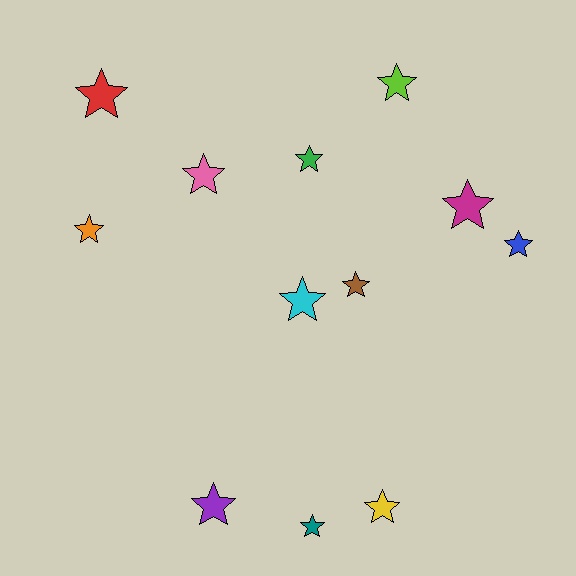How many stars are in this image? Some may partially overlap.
There are 12 stars.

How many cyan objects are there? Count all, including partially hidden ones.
There is 1 cyan object.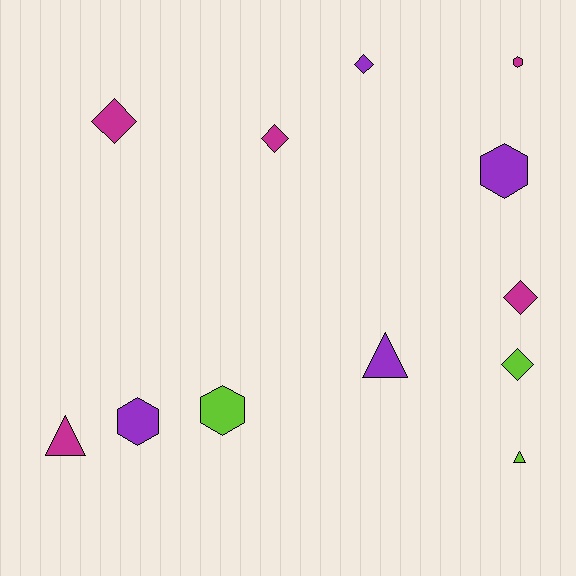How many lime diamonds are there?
There is 1 lime diamond.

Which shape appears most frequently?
Diamond, with 5 objects.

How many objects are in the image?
There are 12 objects.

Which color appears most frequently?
Magenta, with 5 objects.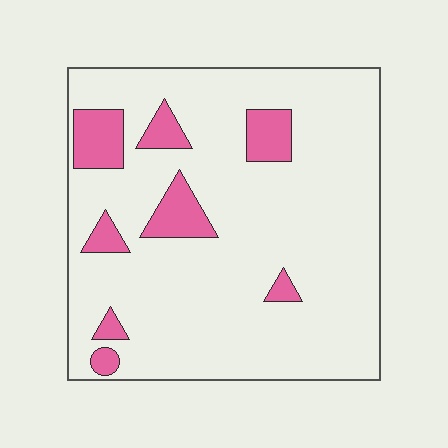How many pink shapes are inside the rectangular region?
8.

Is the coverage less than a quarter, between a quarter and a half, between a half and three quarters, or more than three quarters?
Less than a quarter.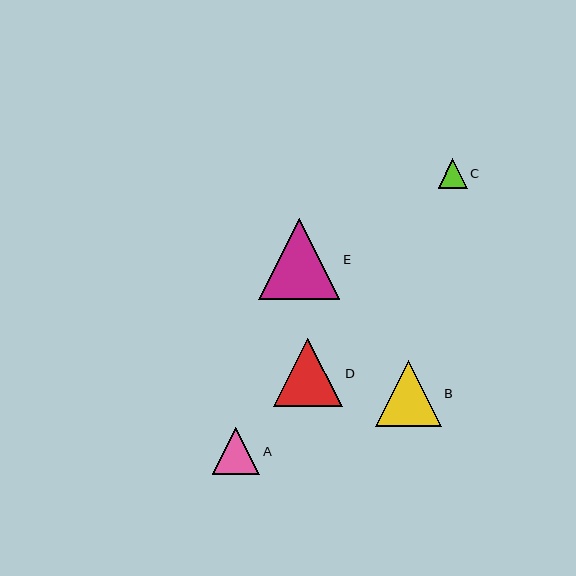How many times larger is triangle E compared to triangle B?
Triangle E is approximately 1.2 times the size of triangle B.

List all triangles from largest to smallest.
From largest to smallest: E, D, B, A, C.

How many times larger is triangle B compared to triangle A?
Triangle B is approximately 1.4 times the size of triangle A.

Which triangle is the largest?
Triangle E is the largest with a size of approximately 81 pixels.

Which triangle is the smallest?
Triangle C is the smallest with a size of approximately 29 pixels.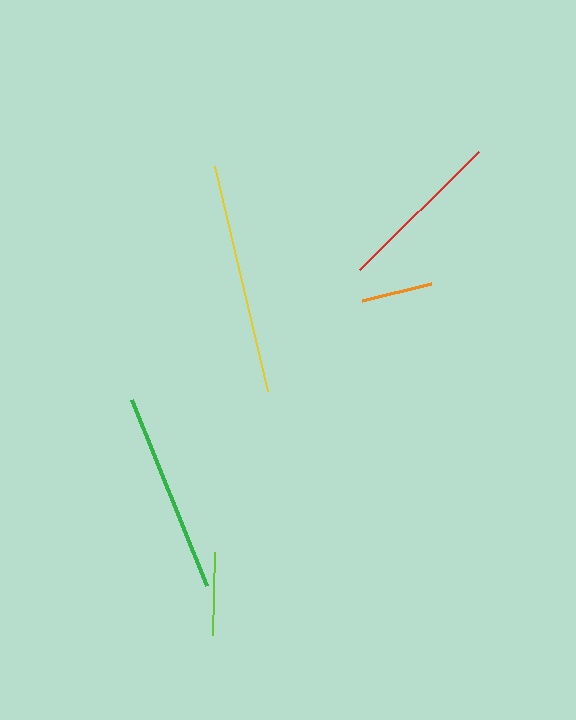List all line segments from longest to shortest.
From longest to shortest: yellow, green, red, lime, orange.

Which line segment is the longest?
The yellow line is the longest at approximately 231 pixels.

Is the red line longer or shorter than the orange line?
The red line is longer than the orange line.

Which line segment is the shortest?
The orange line is the shortest at approximately 71 pixels.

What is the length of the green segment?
The green segment is approximately 201 pixels long.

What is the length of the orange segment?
The orange segment is approximately 71 pixels long.